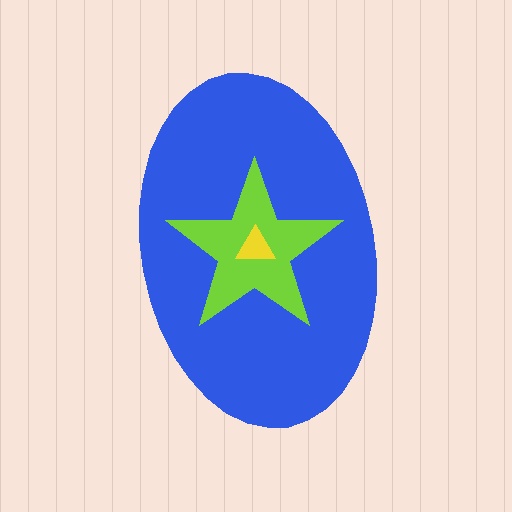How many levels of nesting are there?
3.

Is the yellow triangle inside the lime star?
Yes.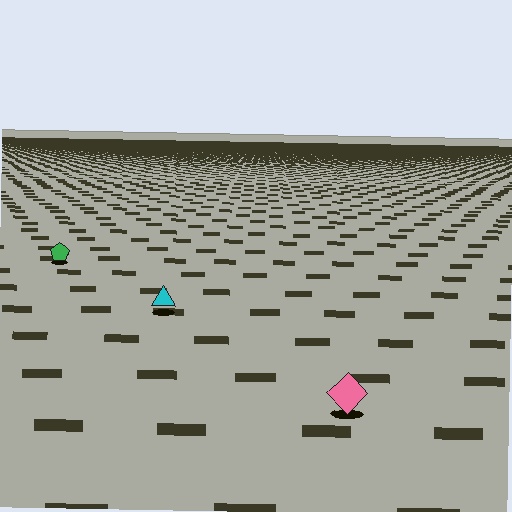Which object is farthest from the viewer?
The green pentagon is farthest from the viewer. It appears smaller and the ground texture around it is denser.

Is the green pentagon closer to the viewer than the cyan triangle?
No. The cyan triangle is closer — you can tell from the texture gradient: the ground texture is coarser near it.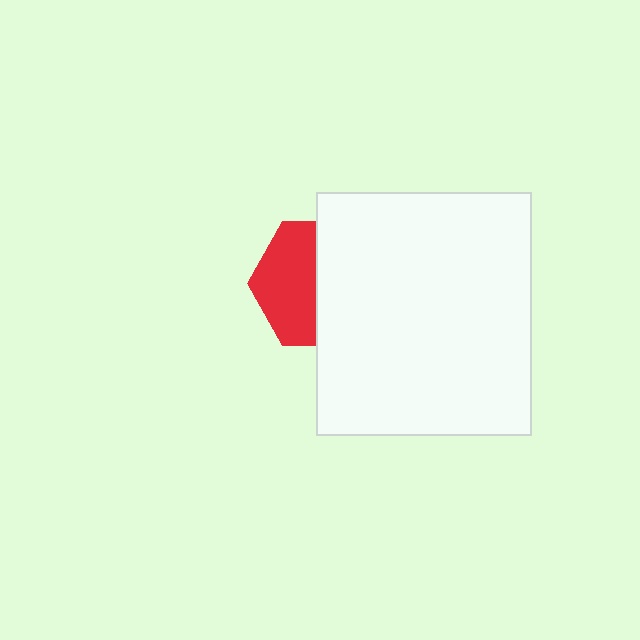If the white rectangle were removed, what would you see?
You would see the complete red hexagon.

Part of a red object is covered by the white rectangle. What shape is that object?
It is a hexagon.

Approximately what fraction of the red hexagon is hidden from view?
Roughly 53% of the red hexagon is hidden behind the white rectangle.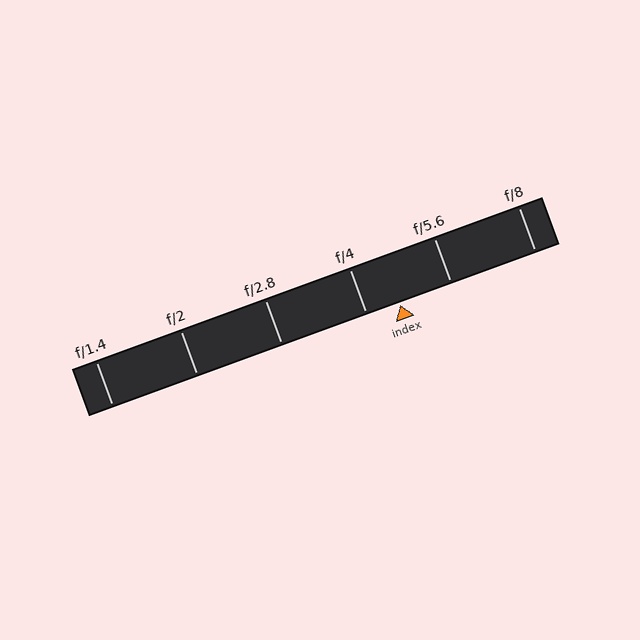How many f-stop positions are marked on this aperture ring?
There are 6 f-stop positions marked.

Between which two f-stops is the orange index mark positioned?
The index mark is between f/4 and f/5.6.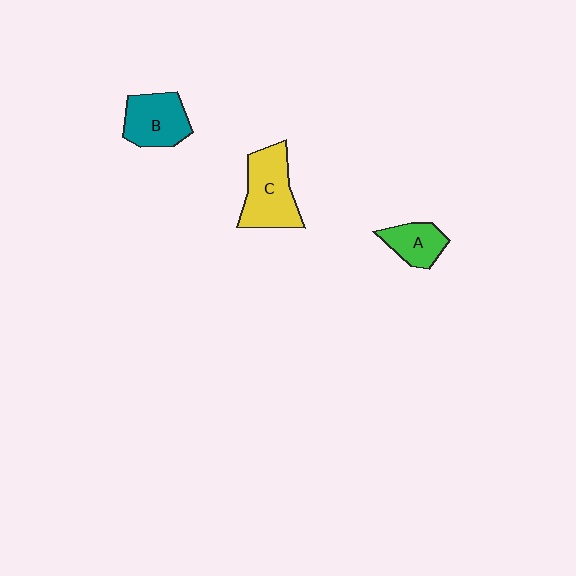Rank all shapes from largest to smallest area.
From largest to smallest: C (yellow), B (teal), A (green).